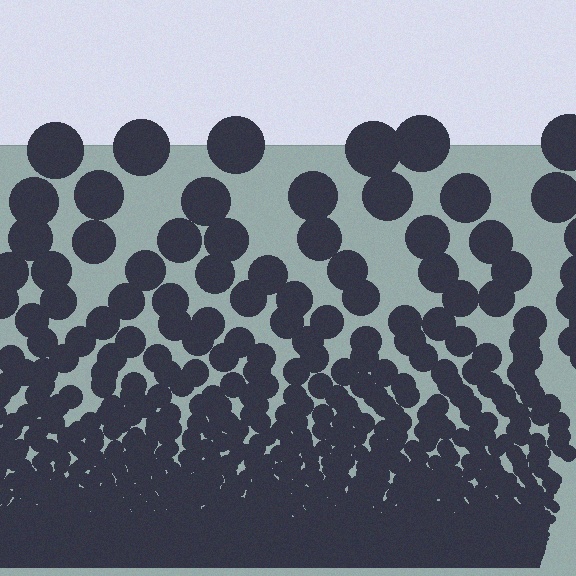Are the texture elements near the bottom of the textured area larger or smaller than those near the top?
Smaller. The gradient is inverted — elements near the bottom are smaller and denser.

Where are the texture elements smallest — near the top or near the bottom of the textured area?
Near the bottom.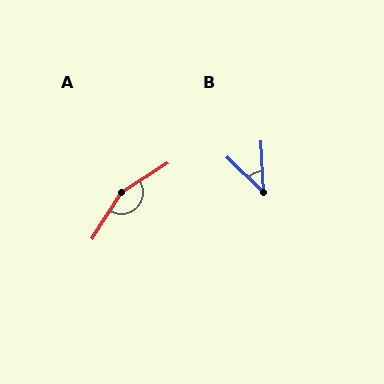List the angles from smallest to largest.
B (43°), A (156°).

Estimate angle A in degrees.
Approximately 156 degrees.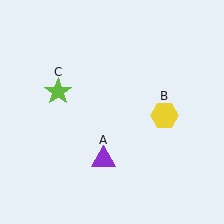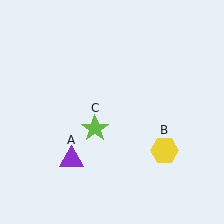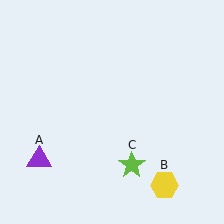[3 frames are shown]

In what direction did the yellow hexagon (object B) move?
The yellow hexagon (object B) moved down.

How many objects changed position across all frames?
3 objects changed position: purple triangle (object A), yellow hexagon (object B), lime star (object C).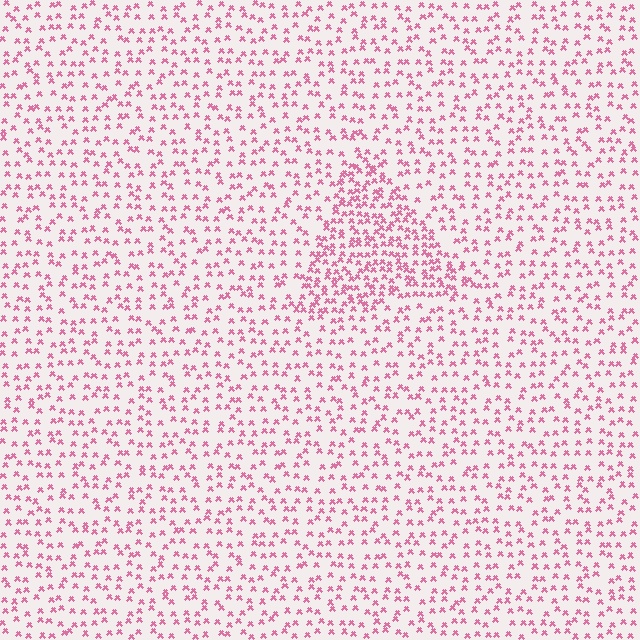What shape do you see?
I see a triangle.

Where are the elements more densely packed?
The elements are more densely packed inside the triangle boundary.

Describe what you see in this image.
The image contains small pink elements arranged at two different densities. A triangle-shaped region is visible where the elements are more densely packed than the surrounding area.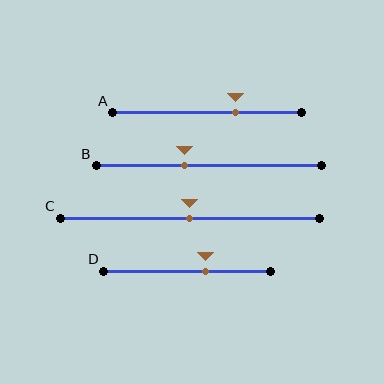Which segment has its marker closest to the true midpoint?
Segment C has its marker closest to the true midpoint.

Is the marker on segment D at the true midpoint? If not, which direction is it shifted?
No, the marker on segment D is shifted to the right by about 11% of the segment length.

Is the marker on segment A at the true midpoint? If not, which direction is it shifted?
No, the marker on segment A is shifted to the right by about 15% of the segment length.